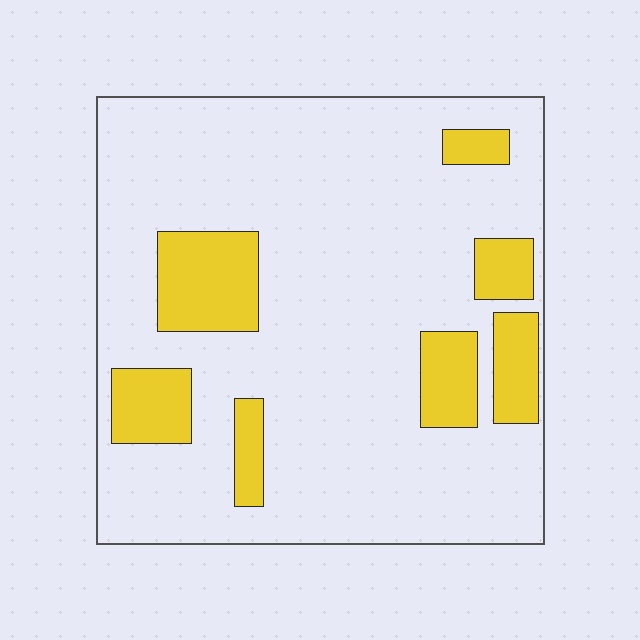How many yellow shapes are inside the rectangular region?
7.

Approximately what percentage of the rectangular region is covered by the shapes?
Approximately 20%.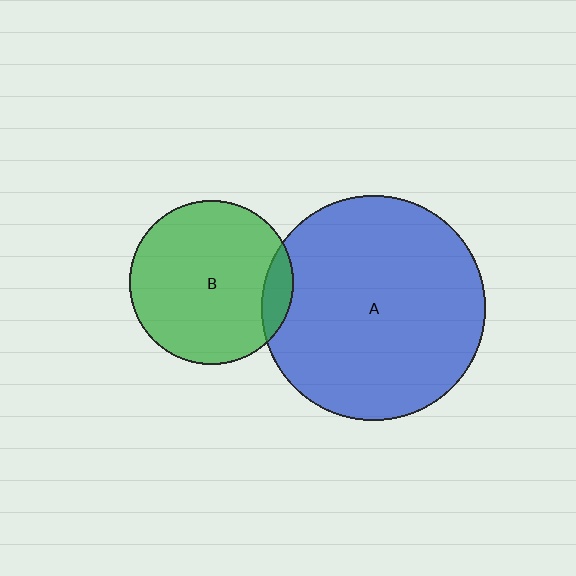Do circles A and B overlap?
Yes.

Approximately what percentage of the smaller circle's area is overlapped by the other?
Approximately 10%.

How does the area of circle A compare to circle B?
Approximately 1.9 times.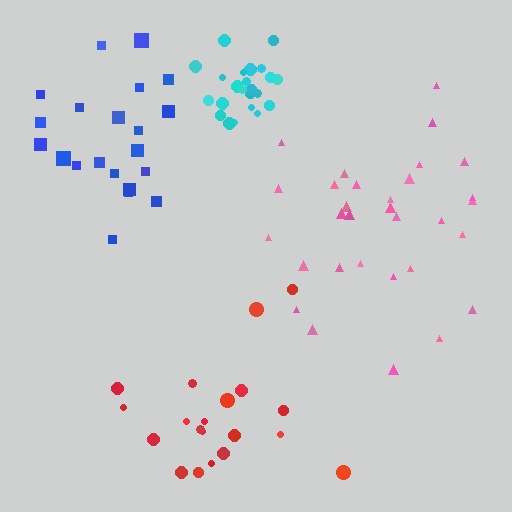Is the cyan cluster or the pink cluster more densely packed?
Cyan.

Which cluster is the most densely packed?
Cyan.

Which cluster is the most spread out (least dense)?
Red.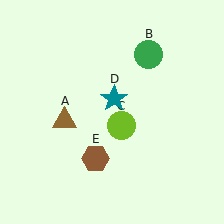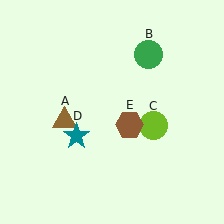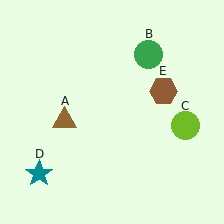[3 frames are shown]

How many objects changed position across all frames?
3 objects changed position: lime circle (object C), teal star (object D), brown hexagon (object E).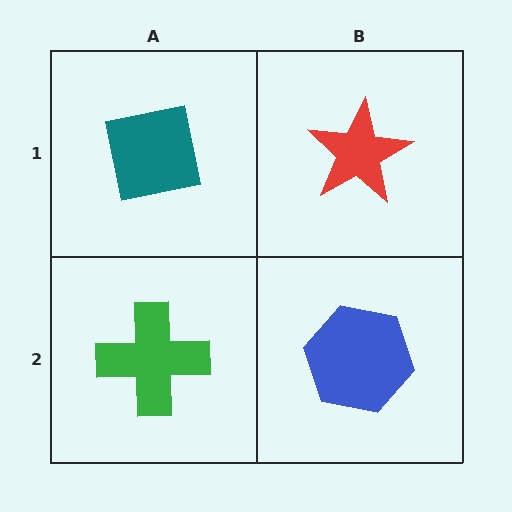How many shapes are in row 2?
2 shapes.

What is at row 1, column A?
A teal square.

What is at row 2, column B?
A blue hexagon.